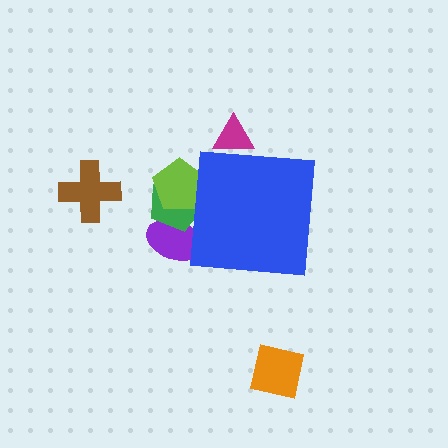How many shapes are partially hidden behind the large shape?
4 shapes are partially hidden.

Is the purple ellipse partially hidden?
Yes, the purple ellipse is partially hidden behind the blue square.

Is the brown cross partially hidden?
No, the brown cross is fully visible.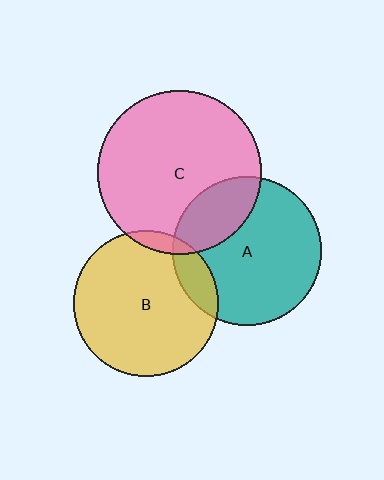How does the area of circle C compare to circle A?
Approximately 1.2 times.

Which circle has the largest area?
Circle C (pink).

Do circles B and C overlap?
Yes.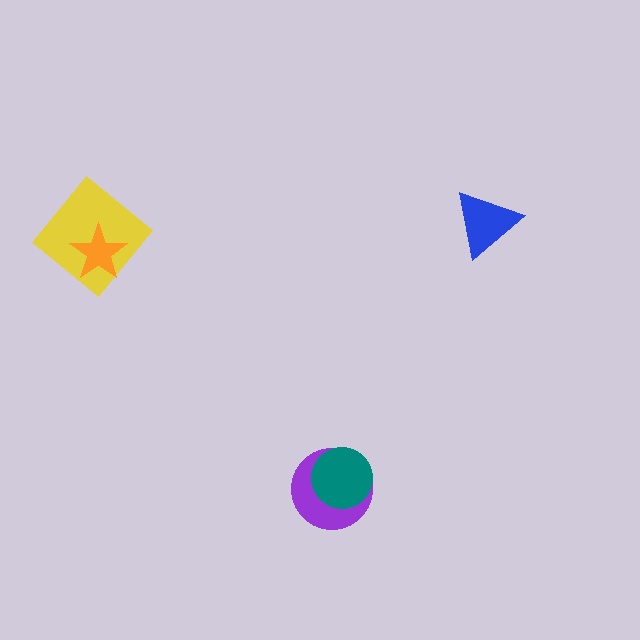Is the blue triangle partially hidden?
No, no other shape covers it.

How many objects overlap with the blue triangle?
0 objects overlap with the blue triangle.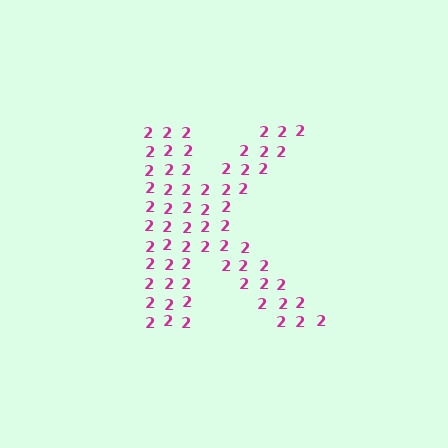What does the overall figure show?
The overall figure shows the letter K.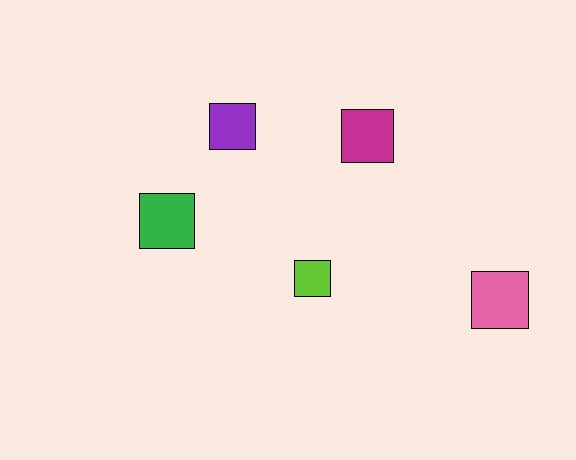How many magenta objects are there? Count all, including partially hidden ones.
There is 1 magenta object.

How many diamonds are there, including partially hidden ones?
There are no diamonds.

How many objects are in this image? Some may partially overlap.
There are 5 objects.